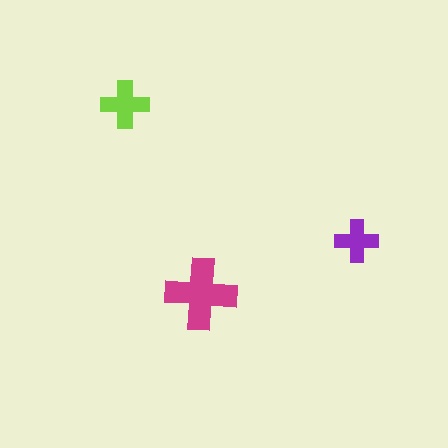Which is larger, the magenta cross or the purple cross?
The magenta one.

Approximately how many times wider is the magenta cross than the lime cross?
About 1.5 times wider.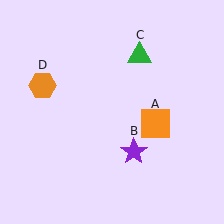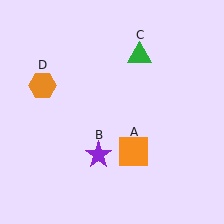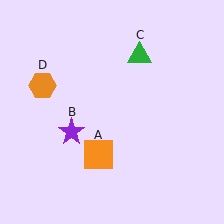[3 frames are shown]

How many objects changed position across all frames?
2 objects changed position: orange square (object A), purple star (object B).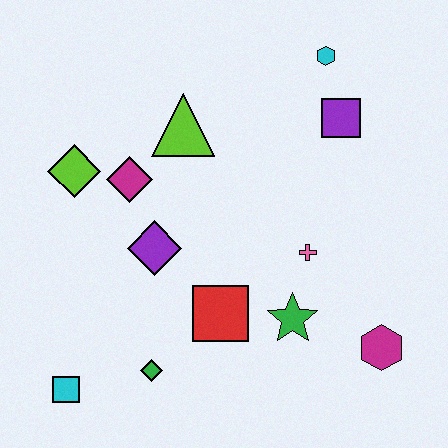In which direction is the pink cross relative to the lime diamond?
The pink cross is to the right of the lime diamond.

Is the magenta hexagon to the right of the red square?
Yes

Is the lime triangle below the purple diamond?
No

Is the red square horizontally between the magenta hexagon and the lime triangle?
Yes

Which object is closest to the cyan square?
The green diamond is closest to the cyan square.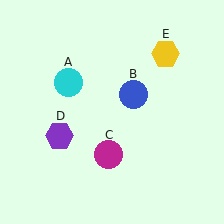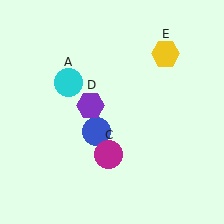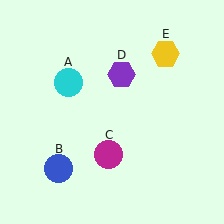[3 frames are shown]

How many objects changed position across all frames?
2 objects changed position: blue circle (object B), purple hexagon (object D).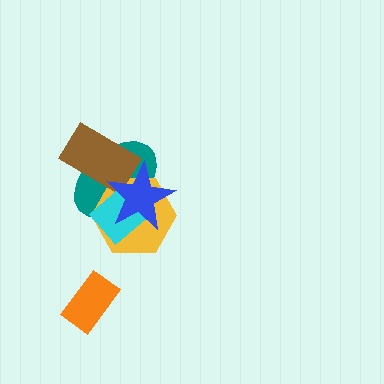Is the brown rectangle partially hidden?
Yes, it is partially covered by another shape.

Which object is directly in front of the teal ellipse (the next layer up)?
The yellow hexagon is directly in front of the teal ellipse.